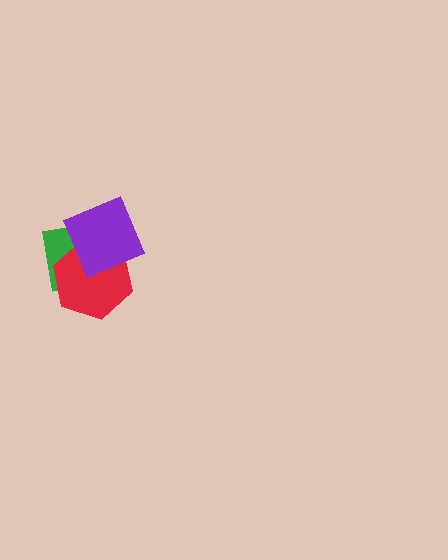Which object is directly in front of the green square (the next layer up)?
The red hexagon is directly in front of the green square.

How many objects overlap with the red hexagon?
2 objects overlap with the red hexagon.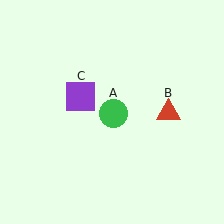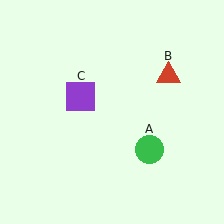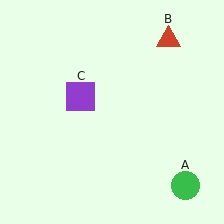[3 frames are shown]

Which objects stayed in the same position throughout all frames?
Purple square (object C) remained stationary.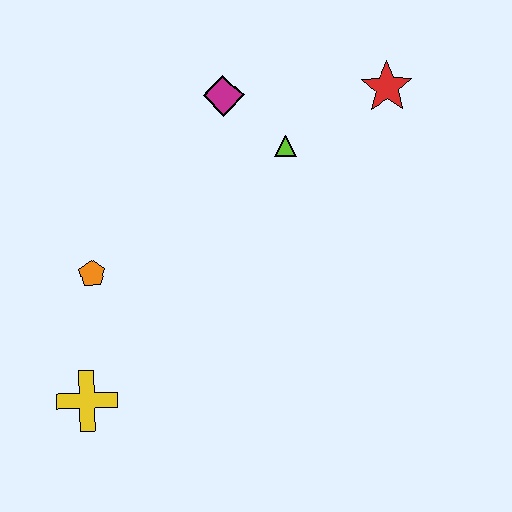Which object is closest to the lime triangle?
The magenta diamond is closest to the lime triangle.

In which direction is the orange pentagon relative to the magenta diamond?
The orange pentagon is below the magenta diamond.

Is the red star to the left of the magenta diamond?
No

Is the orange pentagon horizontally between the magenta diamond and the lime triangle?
No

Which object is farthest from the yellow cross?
The red star is farthest from the yellow cross.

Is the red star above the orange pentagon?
Yes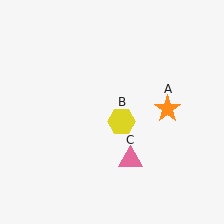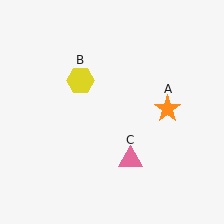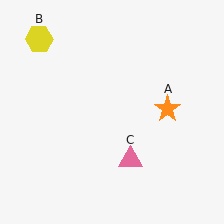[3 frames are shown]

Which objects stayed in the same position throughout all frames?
Orange star (object A) and pink triangle (object C) remained stationary.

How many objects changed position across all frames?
1 object changed position: yellow hexagon (object B).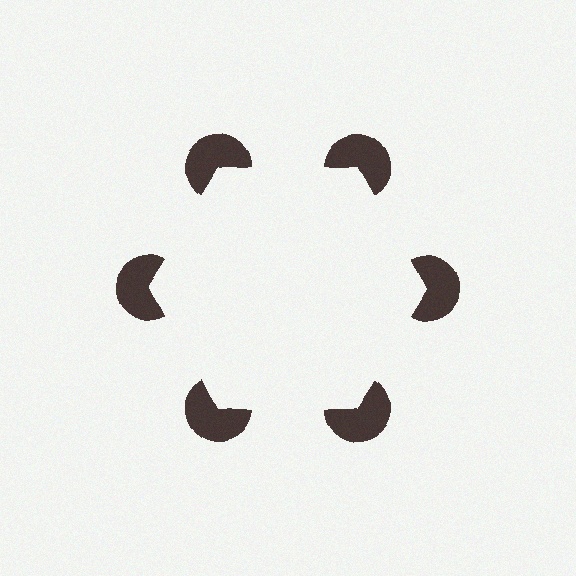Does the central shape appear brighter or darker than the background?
It typically appears slightly brighter than the background, even though no actual brightness change is drawn.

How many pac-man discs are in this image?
There are 6 — one at each vertex of the illusory hexagon.